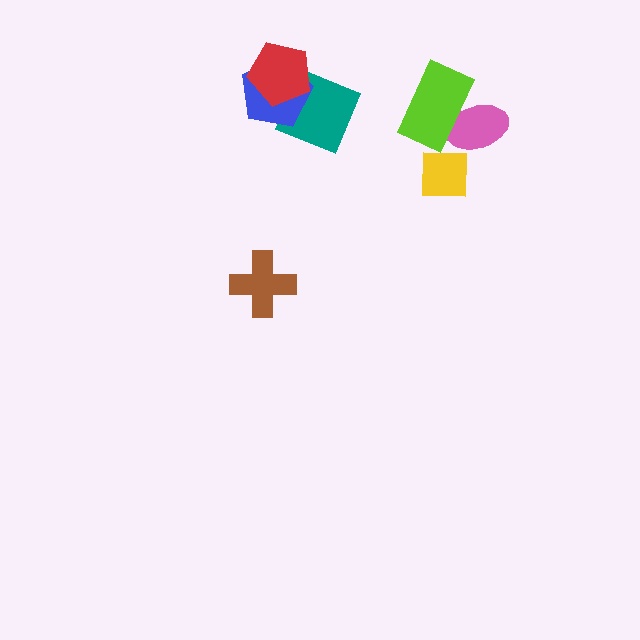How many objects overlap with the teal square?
2 objects overlap with the teal square.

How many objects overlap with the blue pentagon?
2 objects overlap with the blue pentagon.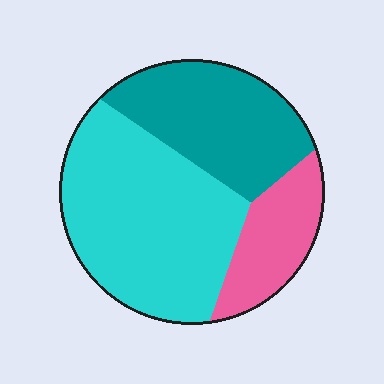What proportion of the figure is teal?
Teal covers roughly 30% of the figure.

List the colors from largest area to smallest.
From largest to smallest: cyan, teal, pink.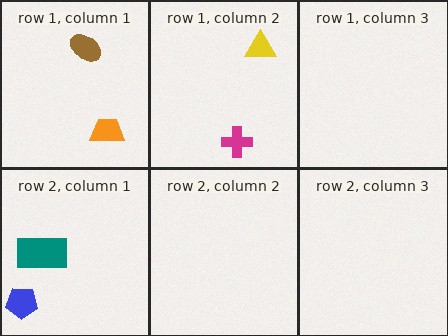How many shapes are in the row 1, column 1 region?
2.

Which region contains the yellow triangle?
The row 1, column 2 region.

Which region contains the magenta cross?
The row 1, column 2 region.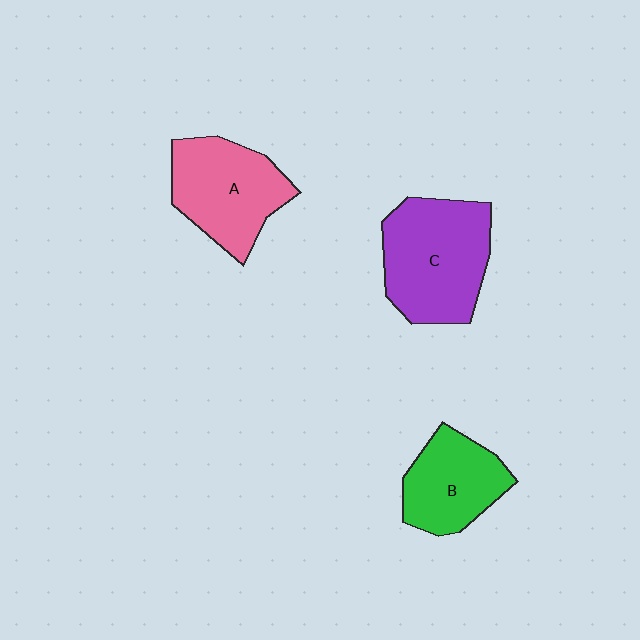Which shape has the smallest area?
Shape B (green).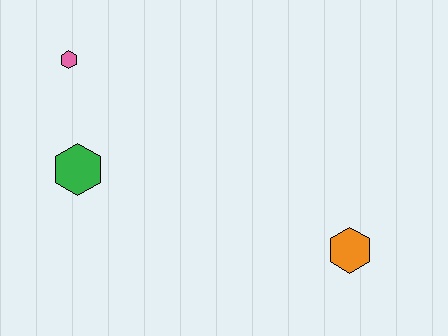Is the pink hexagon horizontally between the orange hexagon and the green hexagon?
No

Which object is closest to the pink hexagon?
The green hexagon is closest to the pink hexagon.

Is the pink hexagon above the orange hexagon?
Yes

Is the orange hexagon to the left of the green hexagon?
No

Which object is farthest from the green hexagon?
The orange hexagon is farthest from the green hexagon.